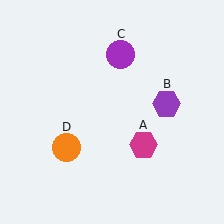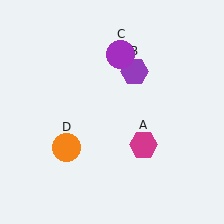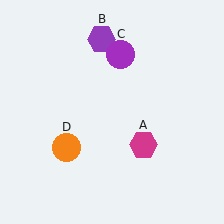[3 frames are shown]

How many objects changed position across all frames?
1 object changed position: purple hexagon (object B).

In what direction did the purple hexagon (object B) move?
The purple hexagon (object B) moved up and to the left.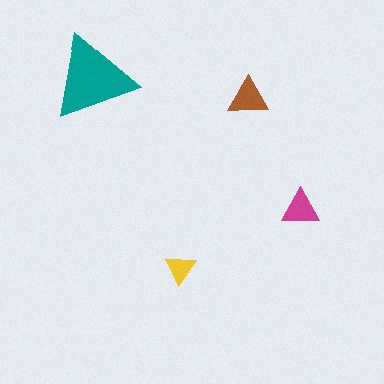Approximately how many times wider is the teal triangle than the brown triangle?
About 2 times wider.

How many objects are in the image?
There are 4 objects in the image.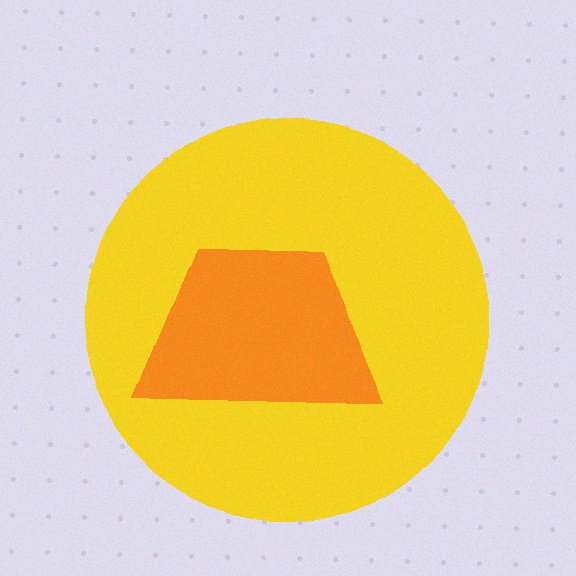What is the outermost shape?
The yellow circle.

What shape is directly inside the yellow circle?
The orange trapezoid.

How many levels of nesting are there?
2.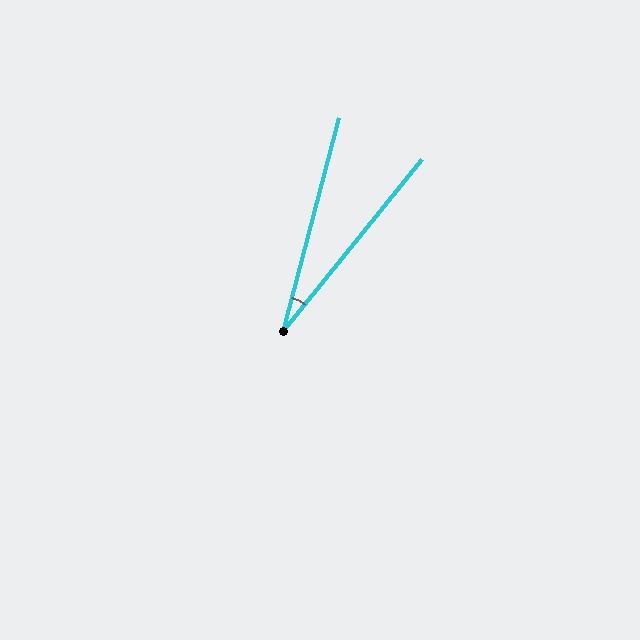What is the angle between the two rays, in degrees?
Approximately 24 degrees.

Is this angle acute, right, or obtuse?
It is acute.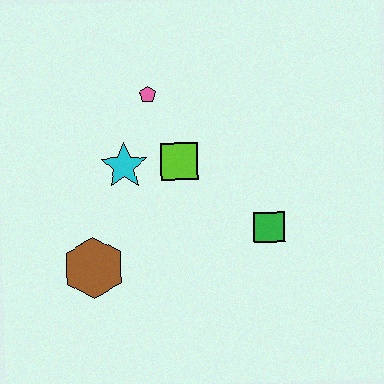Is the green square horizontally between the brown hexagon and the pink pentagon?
No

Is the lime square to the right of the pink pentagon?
Yes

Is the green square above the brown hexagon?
Yes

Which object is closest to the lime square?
The cyan star is closest to the lime square.